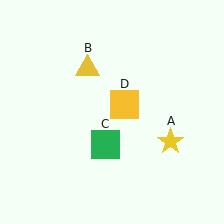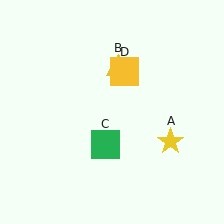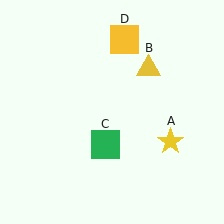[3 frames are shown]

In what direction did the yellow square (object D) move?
The yellow square (object D) moved up.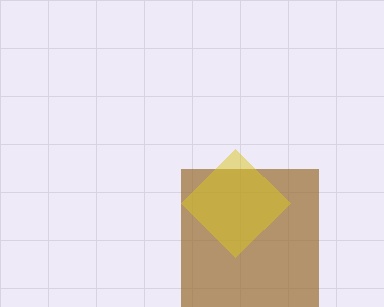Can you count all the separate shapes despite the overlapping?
Yes, there are 2 separate shapes.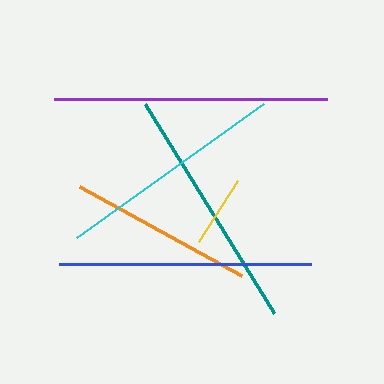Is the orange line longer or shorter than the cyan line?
The cyan line is longer than the orange line.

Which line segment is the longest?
The purple line is the longest at approximately 273 pixels.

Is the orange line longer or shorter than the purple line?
The purple line is longer than the orange line.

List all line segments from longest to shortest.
From longest to shortest: purple, blue, teal, cyan, orange, yellow.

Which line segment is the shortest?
The yellow line is the shortest at approximately 73 pixels.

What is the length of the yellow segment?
The yellow segment is approximately 73 pixels long.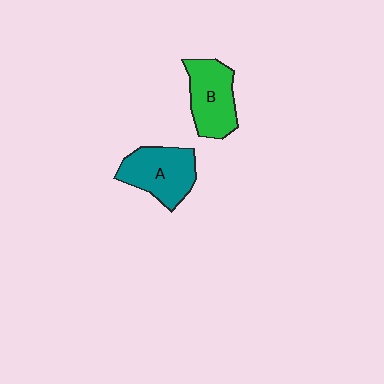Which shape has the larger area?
Shape A (teal).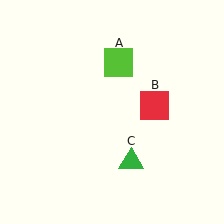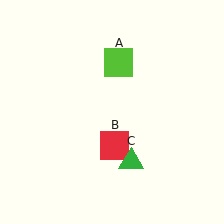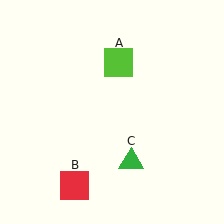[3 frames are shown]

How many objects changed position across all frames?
1 object changed position: red square (object B).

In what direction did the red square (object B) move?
The red square (object B) moved down and to the left.